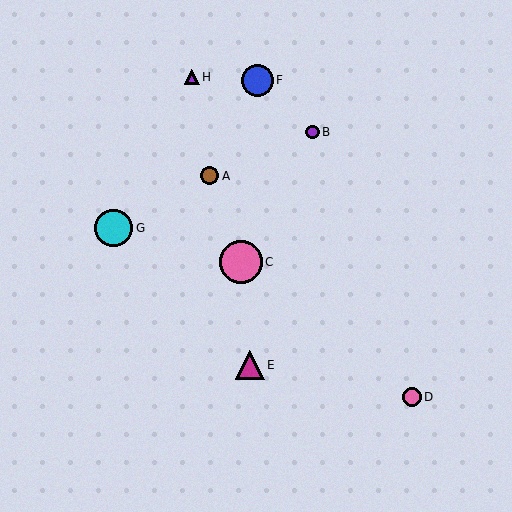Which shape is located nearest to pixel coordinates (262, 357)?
The magenta triangle (labeled E) at (250, 365) is nearest to that location.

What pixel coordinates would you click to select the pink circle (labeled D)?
Click at (412, 397) to select the pink circle D.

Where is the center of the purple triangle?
The center of the purple triangle is at (192, 77).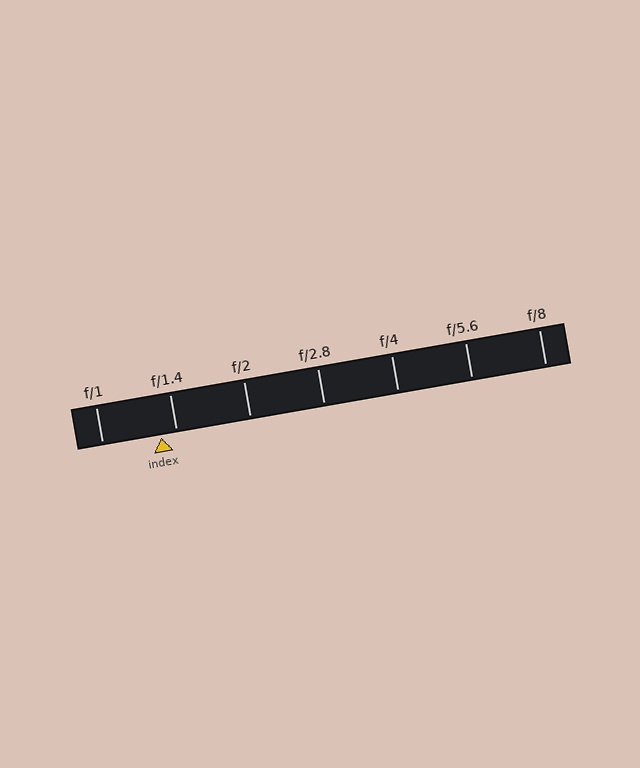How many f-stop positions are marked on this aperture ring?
There are 7 f-stop positions marked.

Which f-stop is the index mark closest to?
The index mark is closest to f/1.4.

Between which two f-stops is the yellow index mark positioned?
The index mark is between f/1 and f/1.4.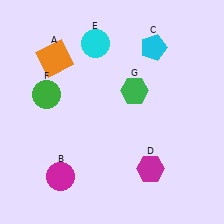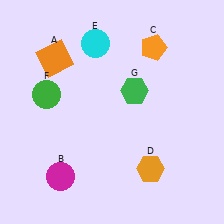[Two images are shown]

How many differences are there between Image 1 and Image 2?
There are 2 differences between the two images.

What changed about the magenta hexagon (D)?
In Image 1, D is magenta. In Image 2, it changed to orange.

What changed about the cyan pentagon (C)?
In Image 1, C is cyan. In Image 2, it changed to orange.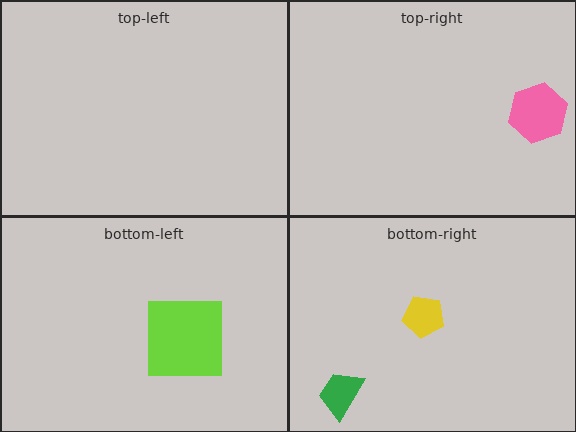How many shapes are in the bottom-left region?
1.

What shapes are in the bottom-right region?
The green trapezoid, the yellow pentagon.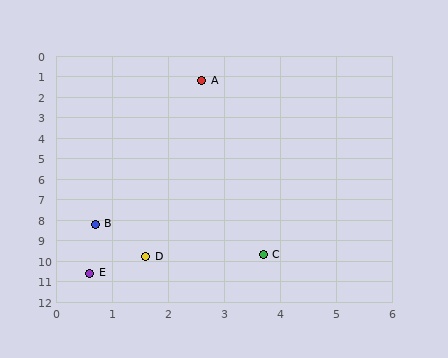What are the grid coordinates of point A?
Point A is at approximately (2.6, 1.2).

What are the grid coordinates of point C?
Point C is at approximately (3.7, 9.7).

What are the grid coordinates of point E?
Point E is at approximately (0.6, 10.6).